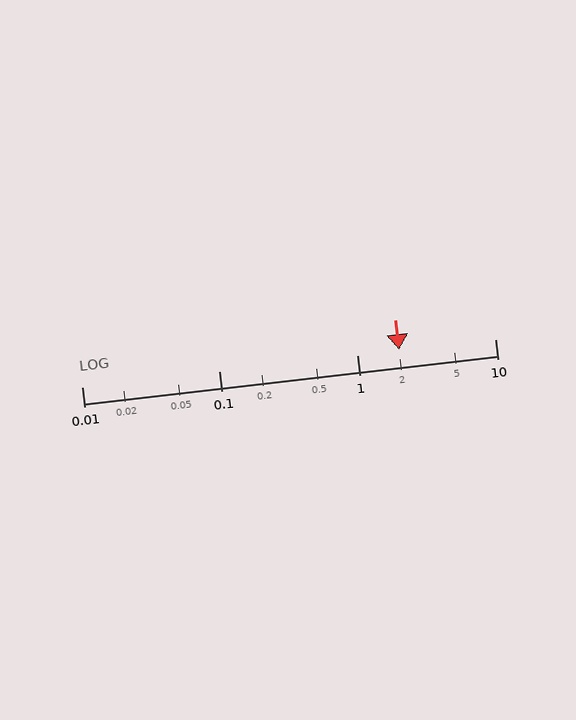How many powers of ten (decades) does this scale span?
The scale spans 3 decades, from 0.01 to 10.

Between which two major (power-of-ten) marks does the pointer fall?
The pointer is between 1 and 10.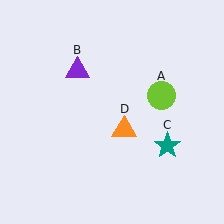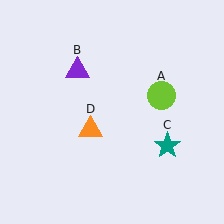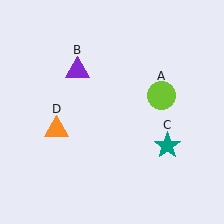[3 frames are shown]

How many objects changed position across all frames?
1 object changed position: orange triangle (object D).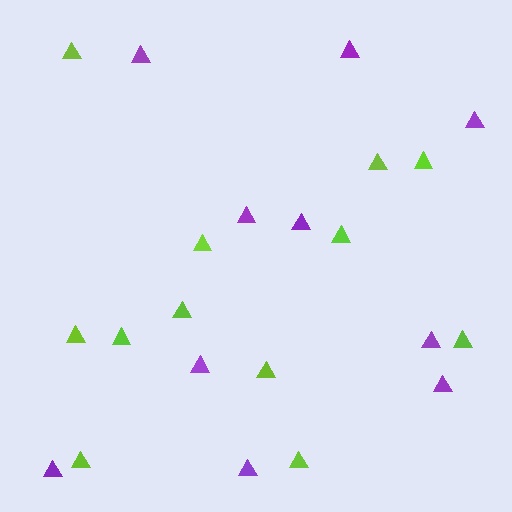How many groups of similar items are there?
There are 2 groups: one group of purple triangles (10) and one group of lime triangles (12).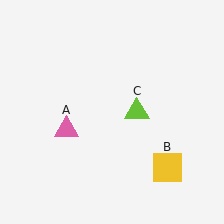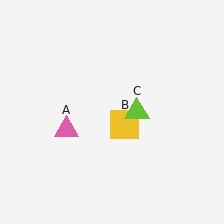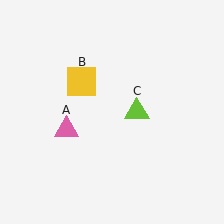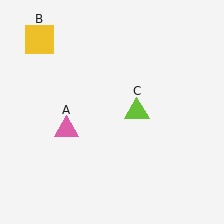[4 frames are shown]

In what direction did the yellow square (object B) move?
The yellow square (object B) moved up and to the left.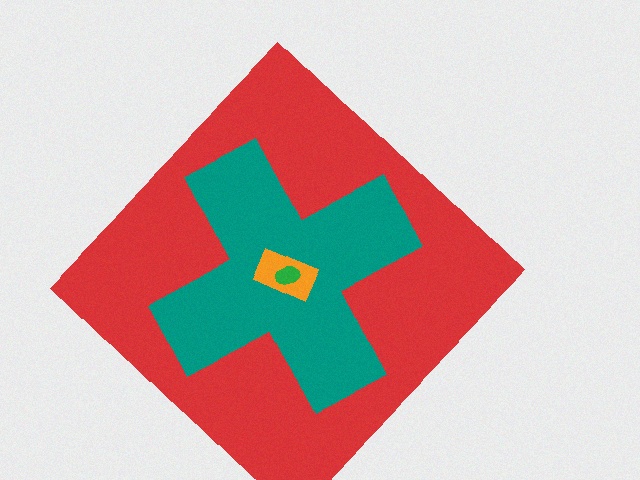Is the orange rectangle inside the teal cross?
Yes.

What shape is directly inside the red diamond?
The teal cross.